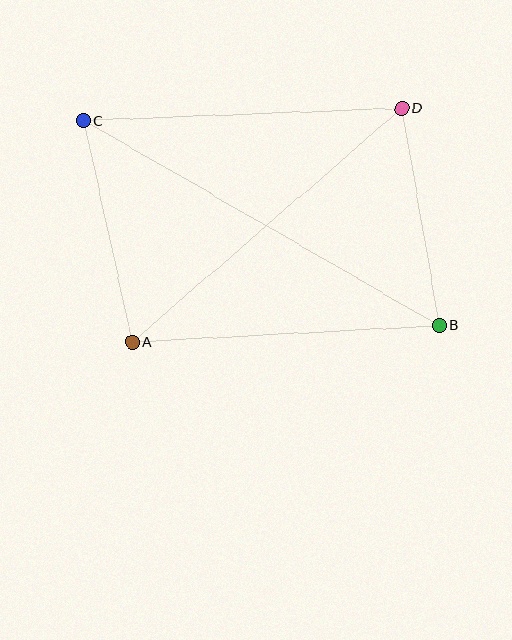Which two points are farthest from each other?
Points B and C are farthest from each other.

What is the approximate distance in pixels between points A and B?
The distance between A and B is approximately 307 pixels.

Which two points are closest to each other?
Points B and D are closest to each other.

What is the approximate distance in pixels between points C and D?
The distance between C and D is approximately 319 pixels.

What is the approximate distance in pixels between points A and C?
The distance between A and C is approximately 227 pixels.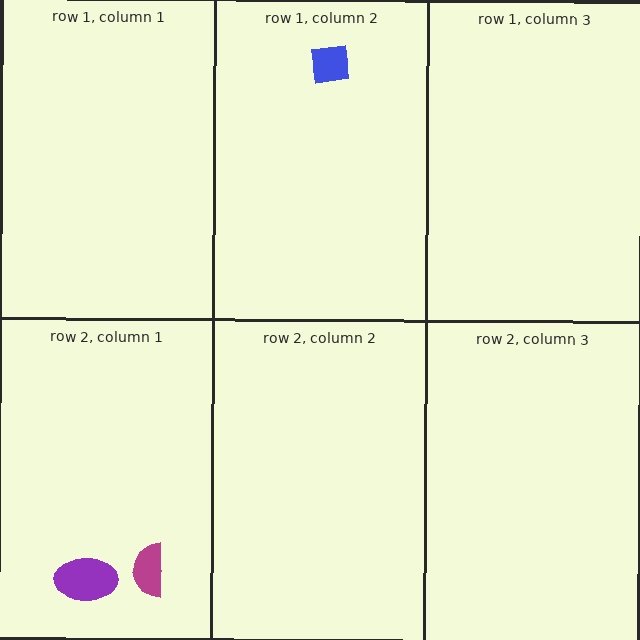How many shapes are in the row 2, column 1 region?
2.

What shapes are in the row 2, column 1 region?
The purple ellipse, the magenta semicircle.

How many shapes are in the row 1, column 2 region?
1.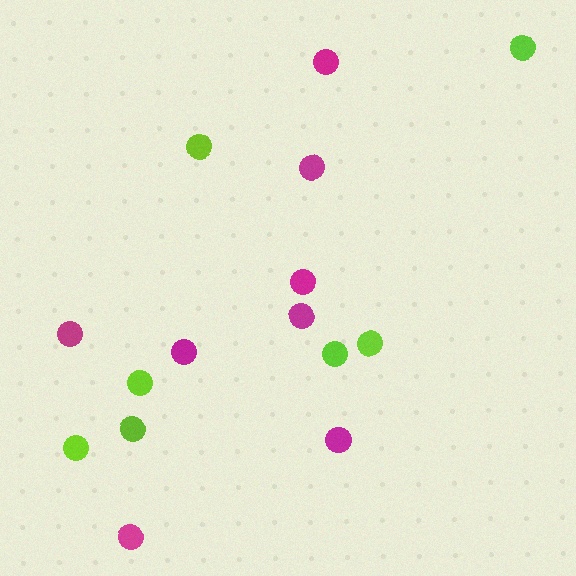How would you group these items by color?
There are 2 groups: one group of lime circles (7) and one group of magenta circles (8).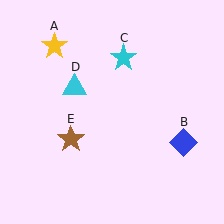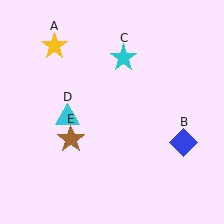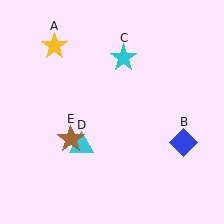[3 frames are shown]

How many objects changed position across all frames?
1 object changed position: cyan triangle (object D).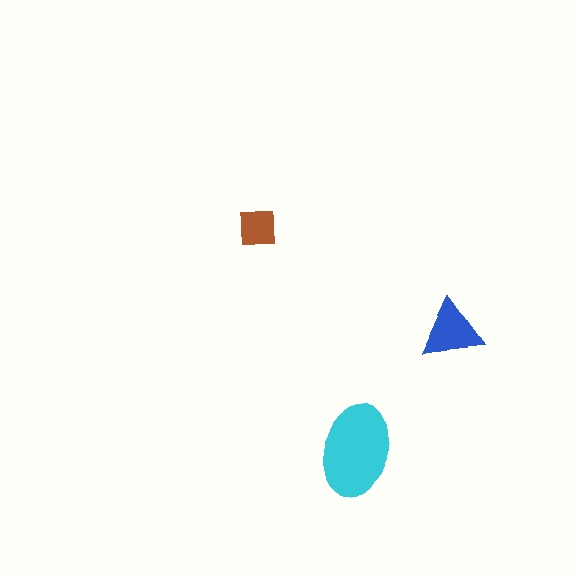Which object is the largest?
The cyan ellipse.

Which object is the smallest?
The brown square.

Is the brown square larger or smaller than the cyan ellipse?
Smaller.